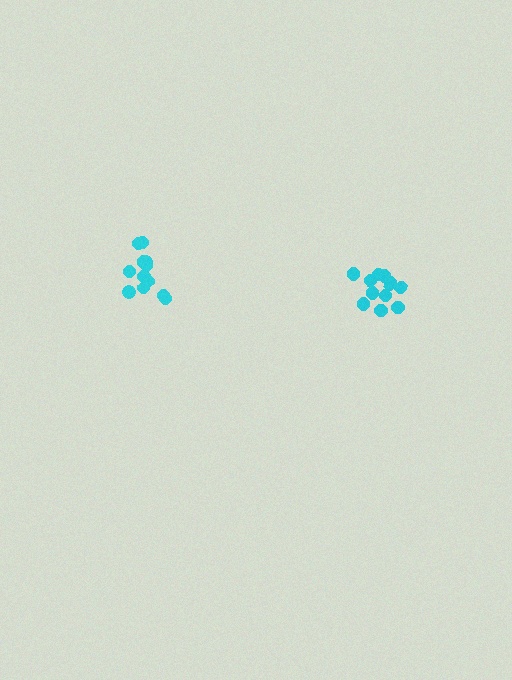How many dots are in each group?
Group 1: 13 dots, Group 2: 12 dots (25 total).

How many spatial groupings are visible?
There are 2 spatial groupings.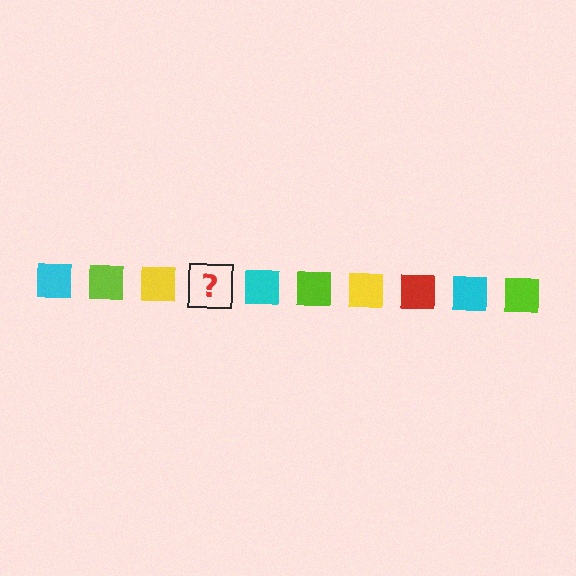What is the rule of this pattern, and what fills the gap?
The rule is that the pattern cycles through cyan, lime, yellow, red squares. The gap should be filled with a red square.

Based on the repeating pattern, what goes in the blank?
The blank should be a red square.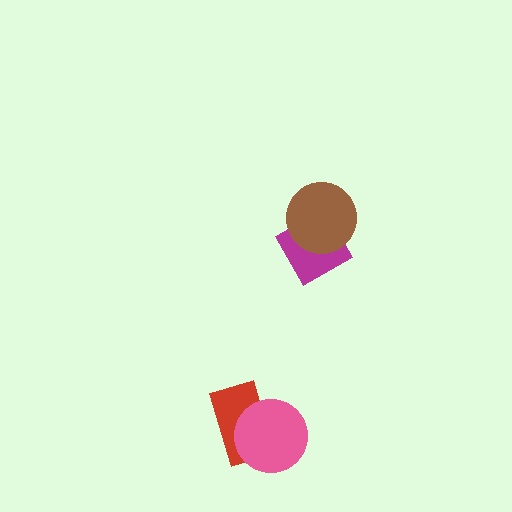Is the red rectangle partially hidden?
Yes, it is partially covered by another shape.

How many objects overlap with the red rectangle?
1 object overlaps with the red rectangle.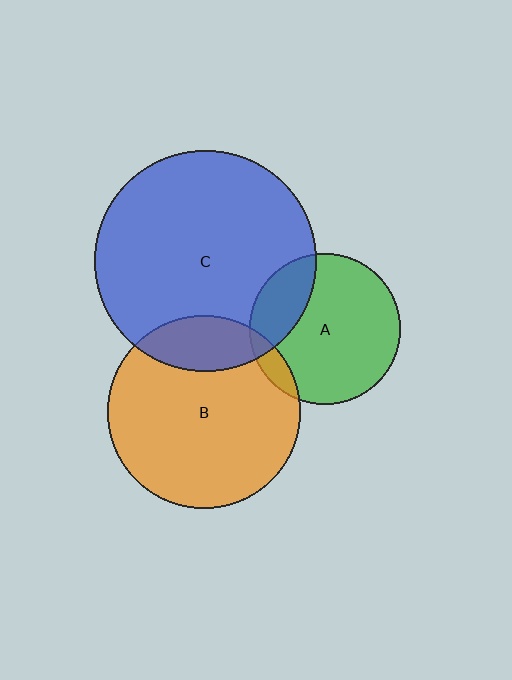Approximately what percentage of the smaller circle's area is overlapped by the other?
Approximately 20%.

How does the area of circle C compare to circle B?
Approximately 1.3 times.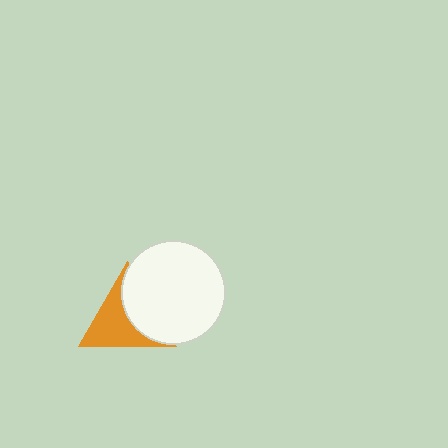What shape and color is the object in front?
The object in front is a white circle.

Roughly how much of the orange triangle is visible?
About half of it is visible (roughly 56%).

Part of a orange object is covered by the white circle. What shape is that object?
It is a triangle.